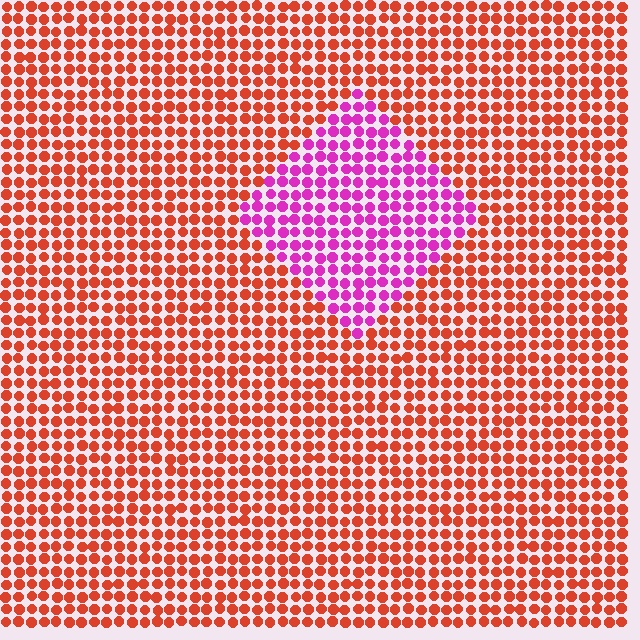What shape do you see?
I see a diamond.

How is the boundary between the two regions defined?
The boundary is defined purely by a slight shift in hue (about 58 degrees). Spacing, size, and orientation are identical on both sides.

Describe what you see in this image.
The image is filled with small red elements in a uniform arrangement. A diamond-shaped region is visible where the elements are tinted to a slightly different hue, forming a subtle color boundary.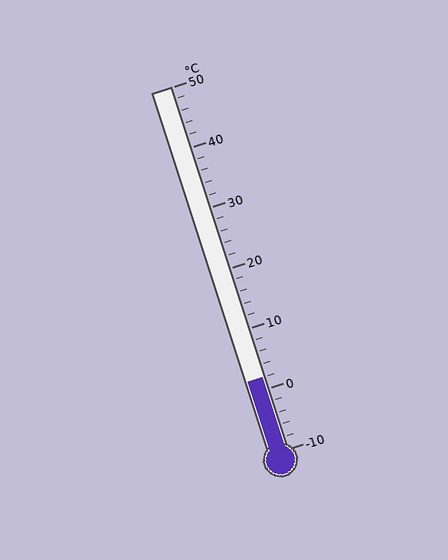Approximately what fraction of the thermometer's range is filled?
The thermometer is filled to approximately 20% of its range.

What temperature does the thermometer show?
The thermometer shows approximately 2°C.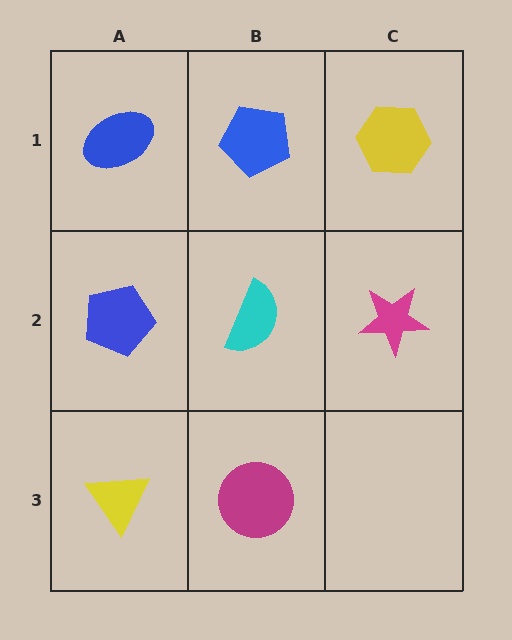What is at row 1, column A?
A blue ellipse.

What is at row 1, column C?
A yellow hexagon.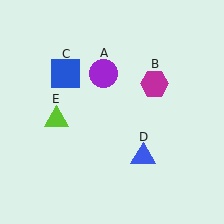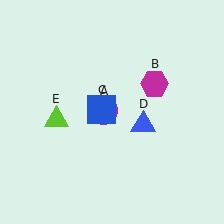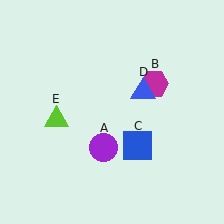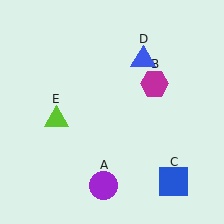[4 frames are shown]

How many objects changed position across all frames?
3 objects changed position: purple circle (object A), blue square (object C), blue triangle (object D).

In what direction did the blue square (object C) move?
The blue square (object C) moved down and to the right.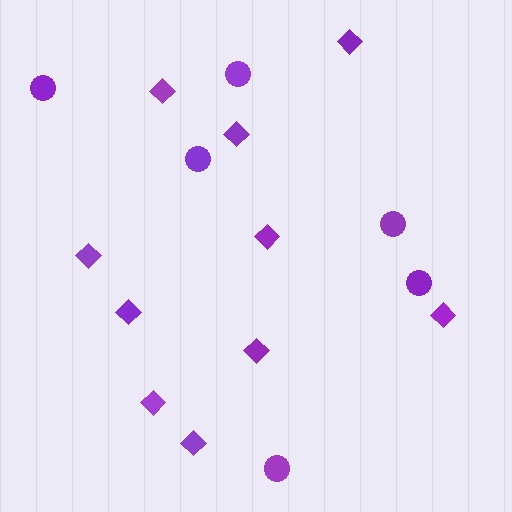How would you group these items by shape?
There are 2 groups: one group of diamonds (10) and one group of circles (6).